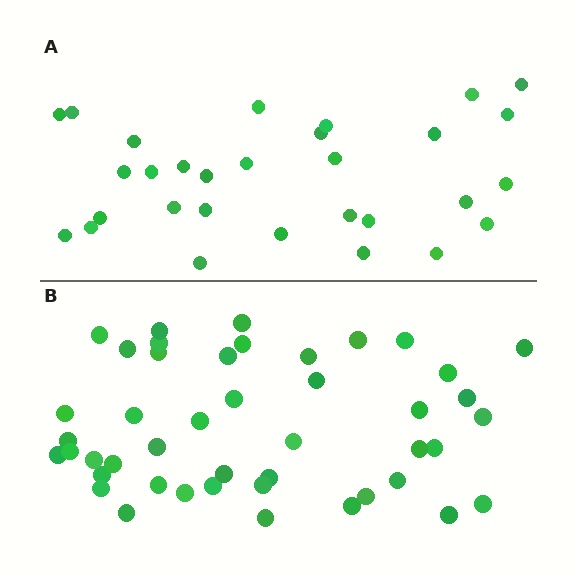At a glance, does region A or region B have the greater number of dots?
Region B (the bottom region) has more dots.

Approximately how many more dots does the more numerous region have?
Region B has approximately 15 more dots than region A.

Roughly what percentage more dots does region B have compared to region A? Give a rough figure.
About 50% more.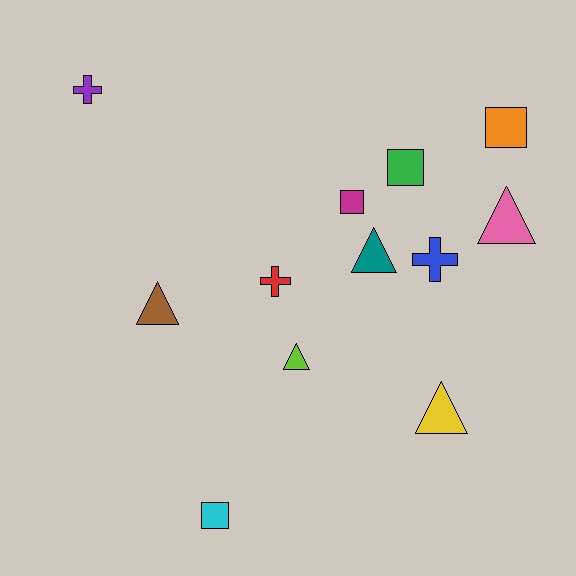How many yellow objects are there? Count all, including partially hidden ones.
There is 1 yellow object.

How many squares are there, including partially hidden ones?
There are 4 squares.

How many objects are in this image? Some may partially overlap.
There are 12 objects.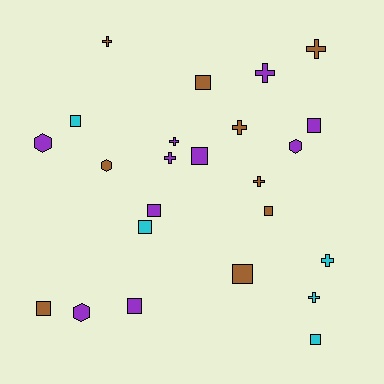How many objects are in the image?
There are 24 objects.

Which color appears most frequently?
Purple, with 10 objects.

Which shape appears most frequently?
Square, with 11 objects.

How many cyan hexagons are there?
There are no cyan hexagons.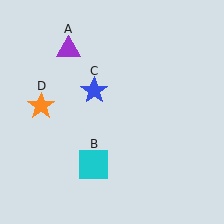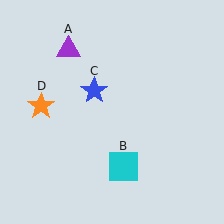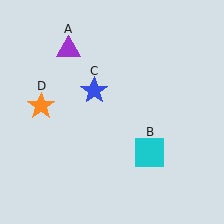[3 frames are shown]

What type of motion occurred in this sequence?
The cyan square (object B) rotated counterclockwise around the center of the scene.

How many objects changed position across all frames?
1 object changed position: cyan square (object B).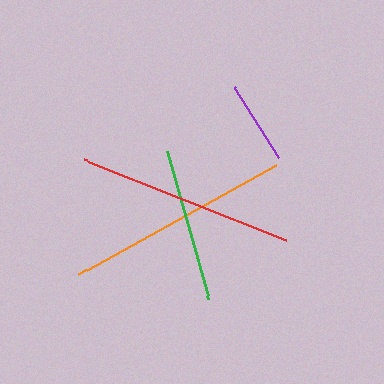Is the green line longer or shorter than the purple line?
The green line is longer than the purple line.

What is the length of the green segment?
The green segment is approximately 154 pixels long.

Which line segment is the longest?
The orange line is the longest at approximately 227 pixels.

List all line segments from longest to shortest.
From longest to shortest: orange, red, green, purple.